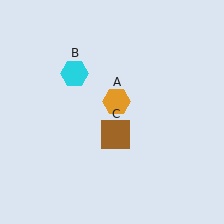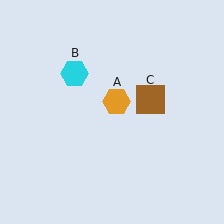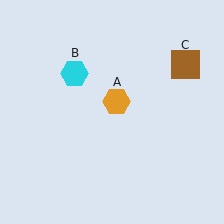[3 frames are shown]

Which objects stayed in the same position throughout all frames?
Orange hexagon (object A) and cyan hexagon (object B) remained stationary.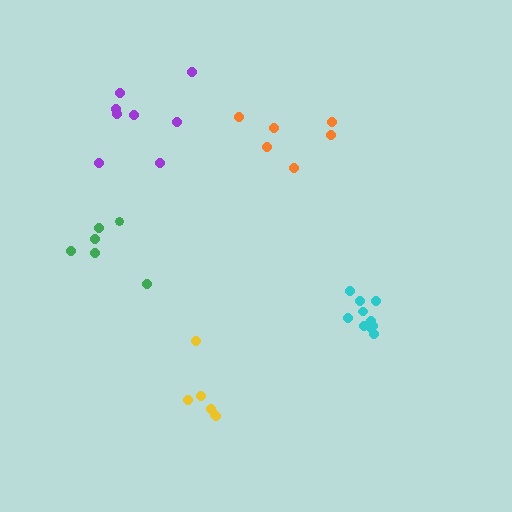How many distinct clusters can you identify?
There are 5 distinct clusters.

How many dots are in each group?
Group 1: 8 dots, Group 2: 6 dots, Group 3: 6 dots, Group 4: 6 dots, Group 5: 10 dots (36 total).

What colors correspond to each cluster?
The clusters are colored: purple, orange, green, yellow, cyan.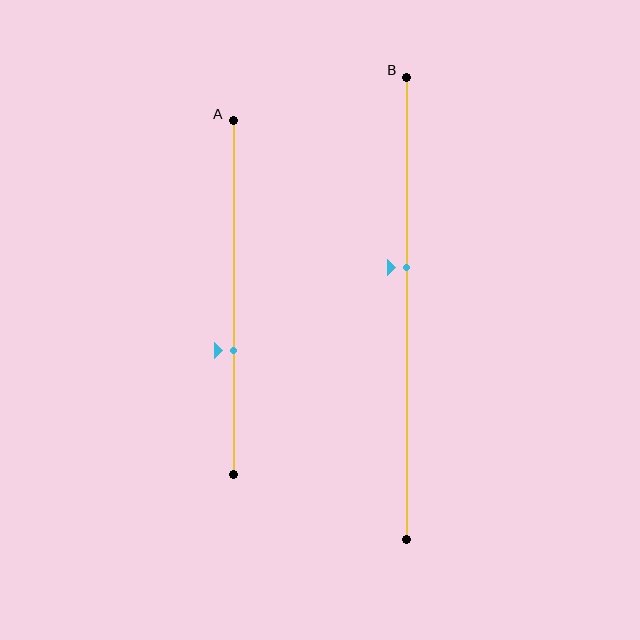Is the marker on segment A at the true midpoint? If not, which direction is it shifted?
No, the marker on segment A is shifted downward by about 15% of the segment length.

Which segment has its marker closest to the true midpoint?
Segment B has its marker closest to the true midpoint.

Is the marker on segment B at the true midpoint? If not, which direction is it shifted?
No, the marker on segment B is shifted upward by about 9% of the segment length.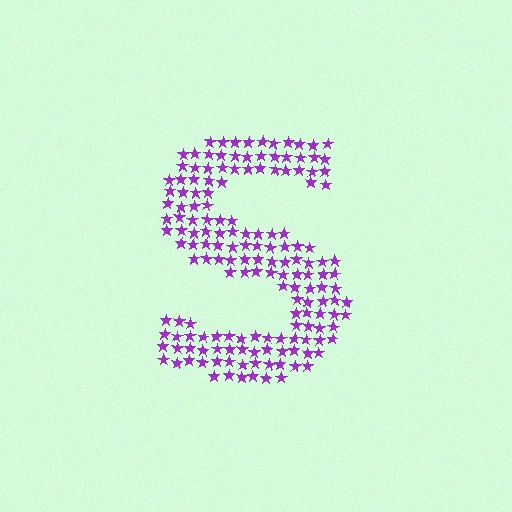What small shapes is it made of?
It is made of small stars.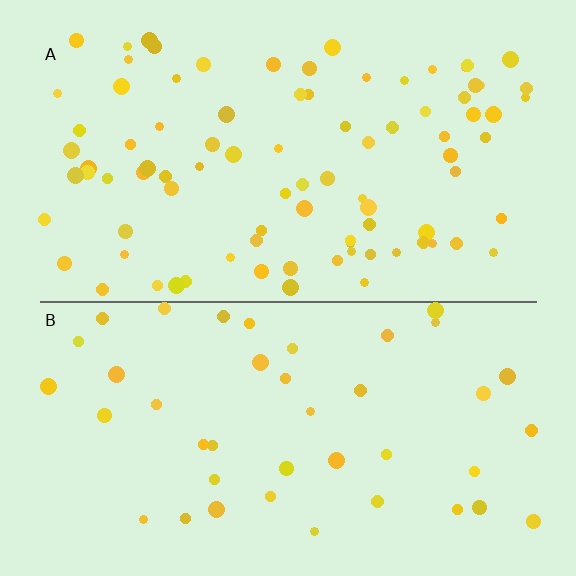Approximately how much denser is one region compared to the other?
Approximately 2.1× — region A over region B.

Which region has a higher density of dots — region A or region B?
A (the top).